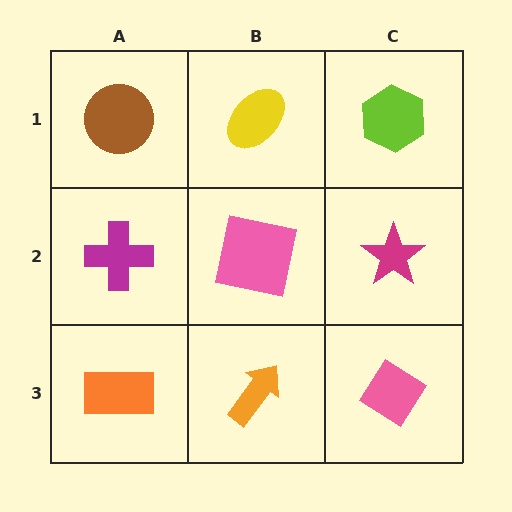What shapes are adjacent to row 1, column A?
A magenta cross (row 2, column A), a yellow ellipse (row 1, column B).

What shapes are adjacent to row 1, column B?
A pink square (row 2, column B), a brown circle (row 1, column A), a lime hexagon (row 1, column C).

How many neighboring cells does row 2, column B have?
4.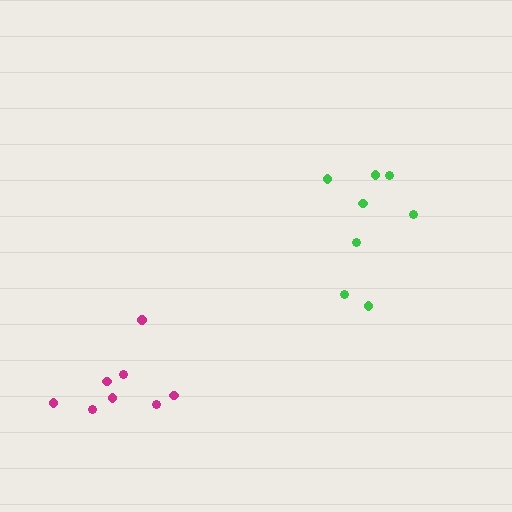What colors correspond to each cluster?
The clusters are colored: magenta, green.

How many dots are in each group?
Group 1: 8 dots, Group 2: 8 dots (16 total).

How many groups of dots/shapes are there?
There are 2 groups.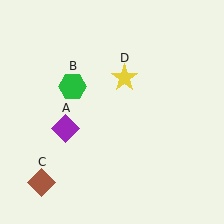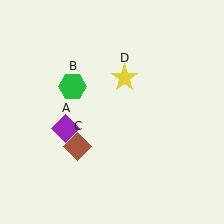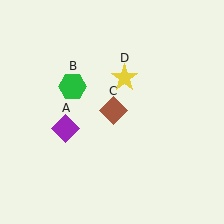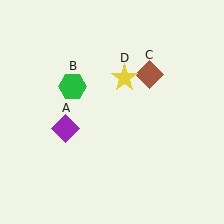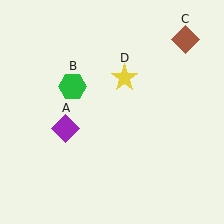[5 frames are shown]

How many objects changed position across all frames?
1 object changed position: brown diamond (object C).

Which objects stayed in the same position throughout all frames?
Purple diamond (object A) and green hexagon (object B) and yellow star (object D) remained stationary.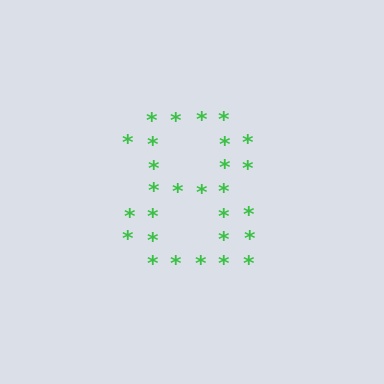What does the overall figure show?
The overall figure shows the digit 8.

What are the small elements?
The small elements are asterisks.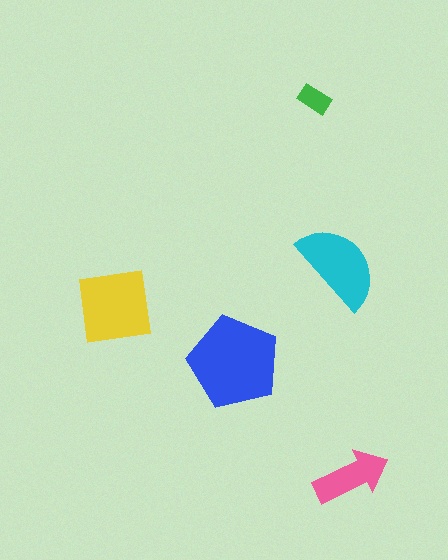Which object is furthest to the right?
The pink arrow is rightmost.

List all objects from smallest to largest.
The green rectangle, the pink arrow, the cyan semicircle, the yellow square, the blue pentagon.